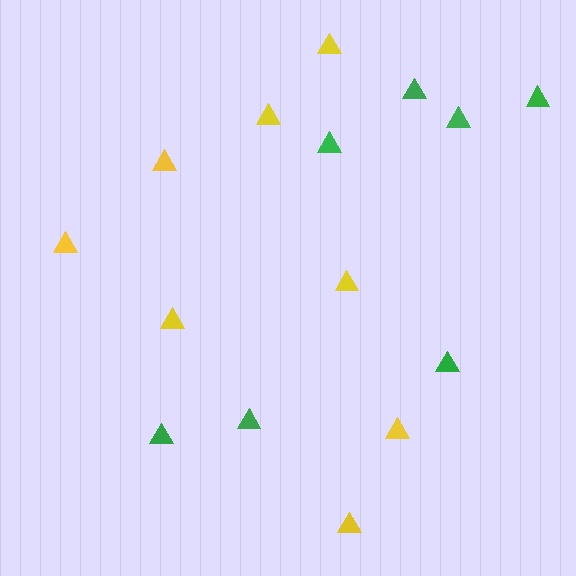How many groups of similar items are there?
There are 2 groups: one group of green triangles (7) and one group of yellow triangles (8).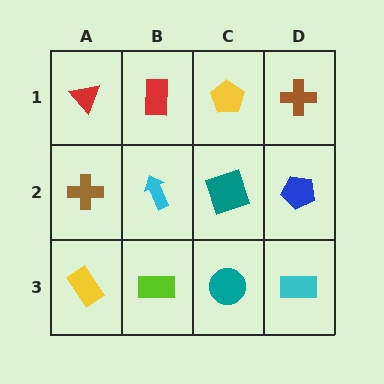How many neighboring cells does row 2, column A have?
3.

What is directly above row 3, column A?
A brown cross.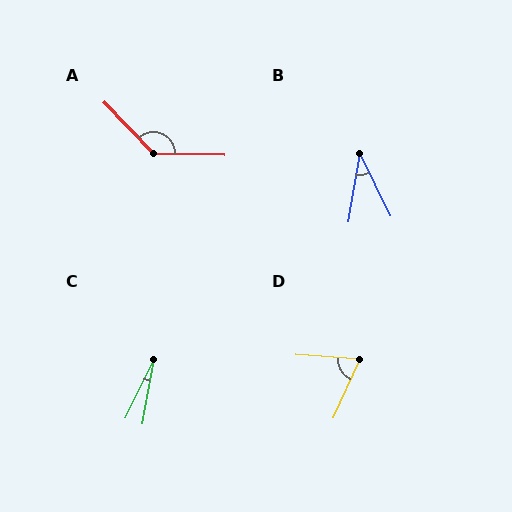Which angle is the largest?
A, at approximately 135 degrees.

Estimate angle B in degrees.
Approximately 35 degrees.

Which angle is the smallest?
C, at approximately 16 degrees.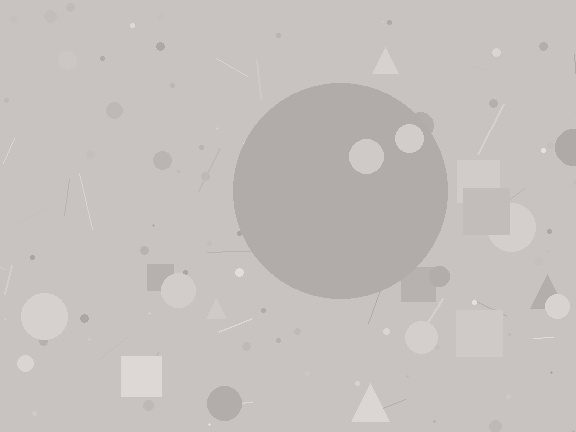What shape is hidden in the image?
A circle is hidden in the image.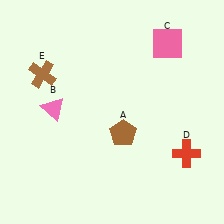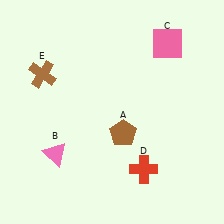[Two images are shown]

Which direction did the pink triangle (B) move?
The pink triangle (B) moved down.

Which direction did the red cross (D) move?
The red cross (D) moved left.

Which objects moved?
The objects that moved are: the pink triangle (B), the red cross (D).